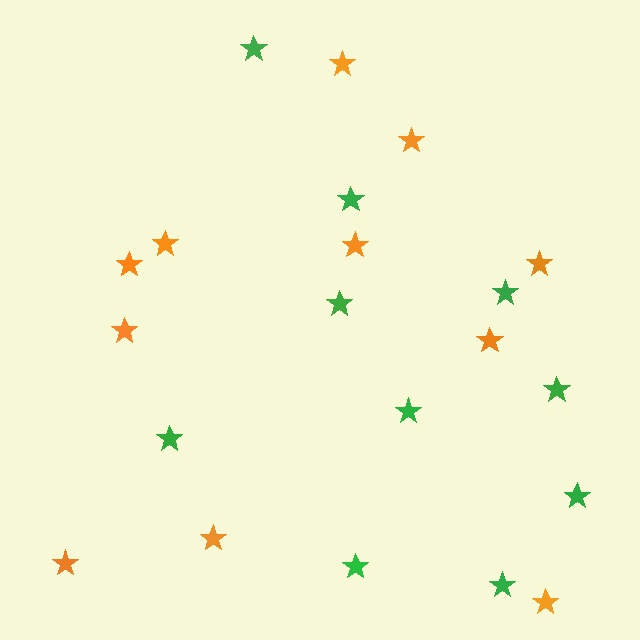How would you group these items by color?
There are 2 groups: one group of green stars (10) and one group of orange stars (11).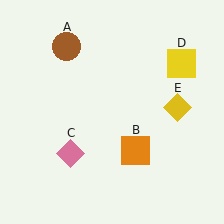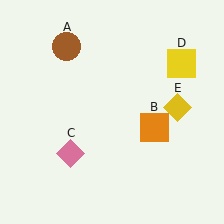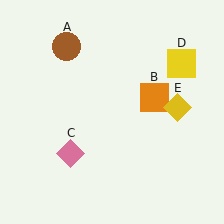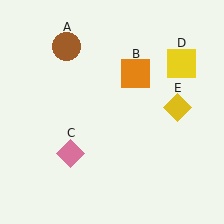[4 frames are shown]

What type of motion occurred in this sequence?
The orange square (object B) rotated counterclockwise around the center of the scene.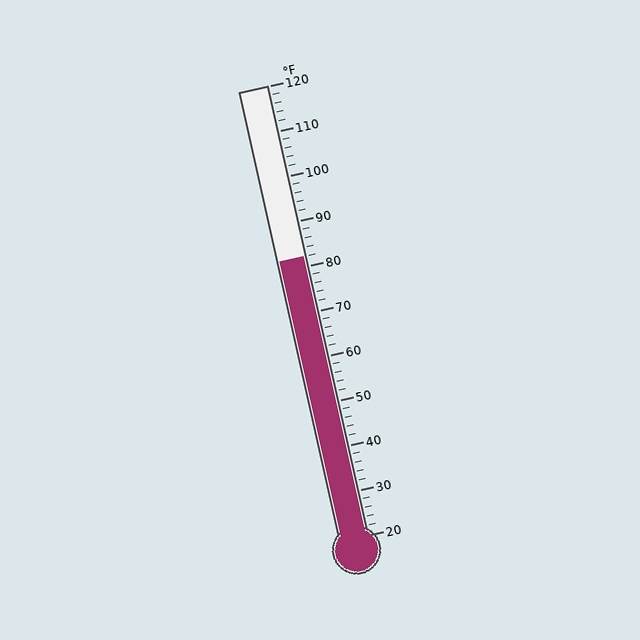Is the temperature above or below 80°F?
The temperature is above 80°F.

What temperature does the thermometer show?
The thermometer shows approximately 82°F.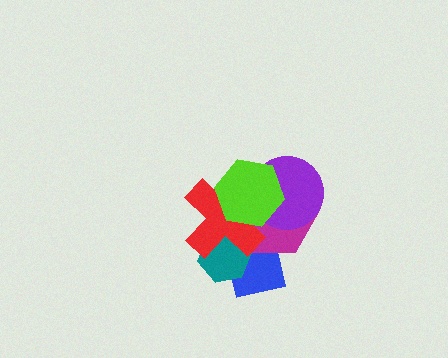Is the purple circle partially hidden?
Yes, it is partially covered by another shape.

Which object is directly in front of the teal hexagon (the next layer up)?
The magenta hexagon is directly in front of the teal hexagon.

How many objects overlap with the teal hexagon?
3 objects overlap with the teal hexagon.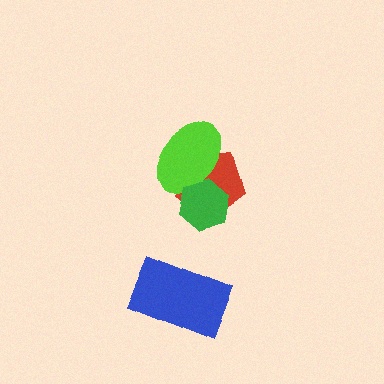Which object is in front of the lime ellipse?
The green hexagon is in front of the lime ellipse.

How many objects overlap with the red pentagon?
2 objects overlap with the red pentagon.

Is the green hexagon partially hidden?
No, no other shape covers it.